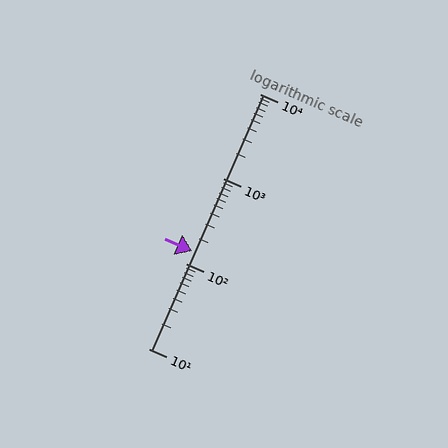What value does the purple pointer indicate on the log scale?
The pointer indicates approximately 140.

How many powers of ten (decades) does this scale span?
The scale spans 3 decades, from 10 to 10000.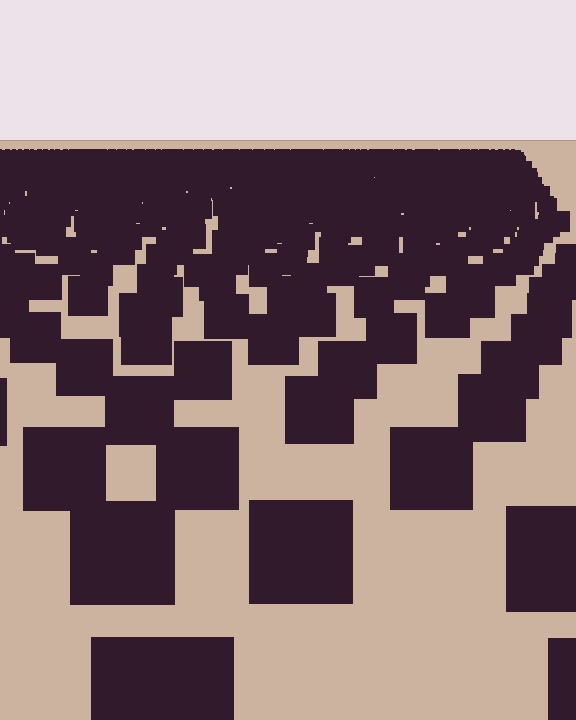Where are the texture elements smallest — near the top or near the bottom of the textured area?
Near the top.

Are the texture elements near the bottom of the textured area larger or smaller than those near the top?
Larger. Near the bottom, elements are closer to the viewer and appear at a bigger on-screen size.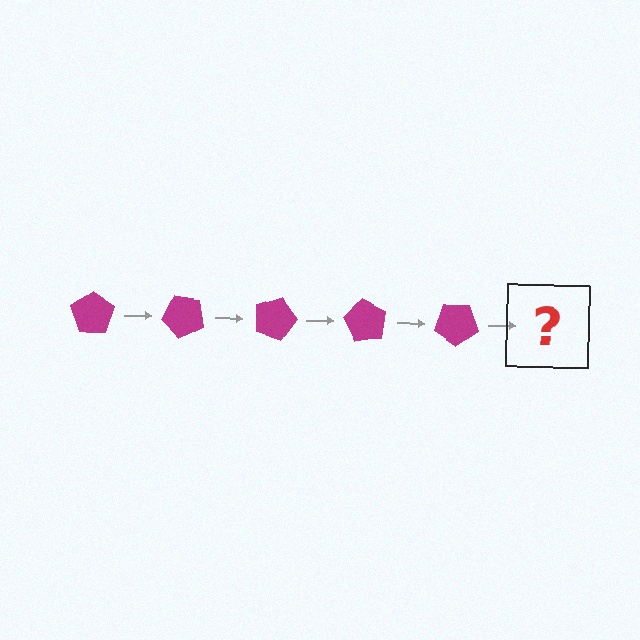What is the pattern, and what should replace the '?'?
The pattern is that the pentagon rotates 45 degrees each step. The '?' should be a magenta pentagon rotated 225 degrees.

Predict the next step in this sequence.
The next step is a magenta pentagon rotated 225 degrees.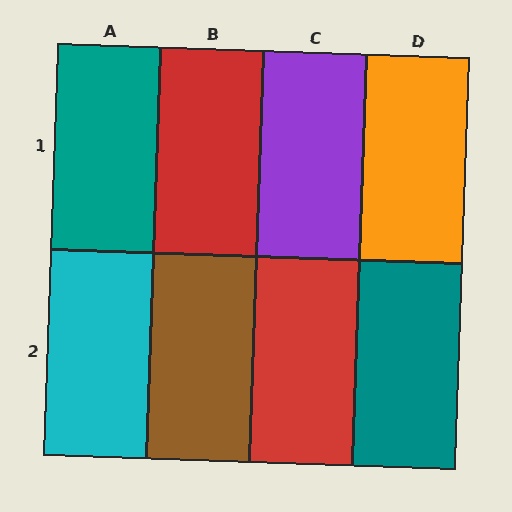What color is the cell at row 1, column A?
Teal.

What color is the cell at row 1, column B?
Red.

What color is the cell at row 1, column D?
Orange.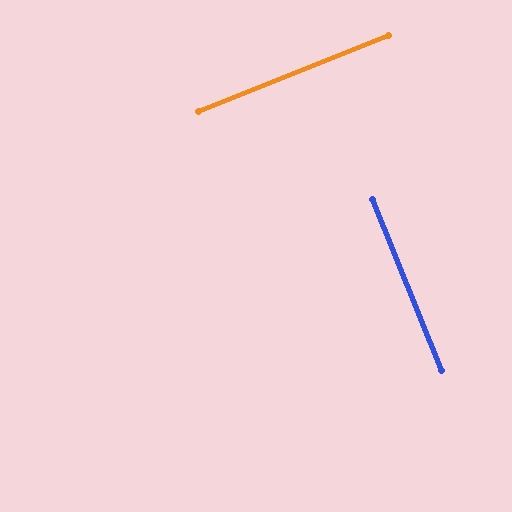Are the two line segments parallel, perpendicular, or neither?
Perpendicular — they meet at approximately 90°.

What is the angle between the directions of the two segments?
Approximately 90 degrees.